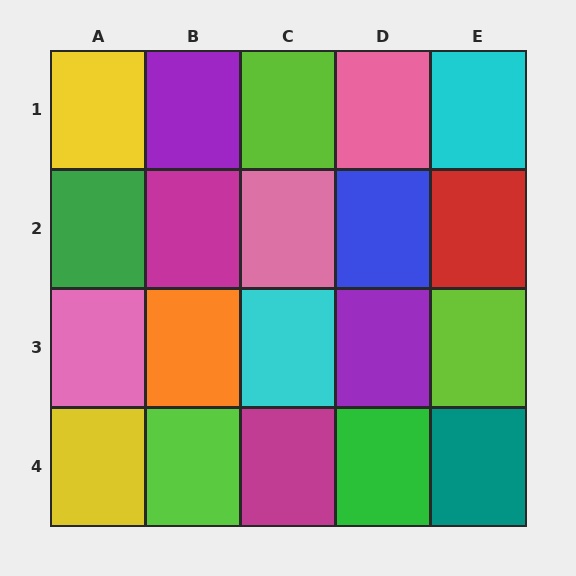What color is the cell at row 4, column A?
Yellow.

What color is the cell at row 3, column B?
Orange.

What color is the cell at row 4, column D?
Green.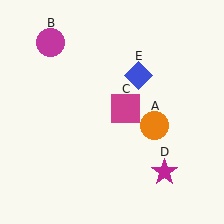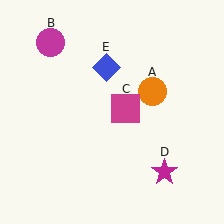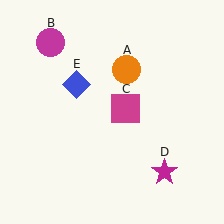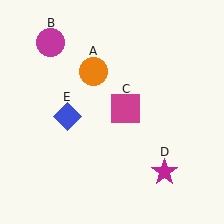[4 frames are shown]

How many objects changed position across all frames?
2 objects changed position: orange circle (object A), blue diamond (object E).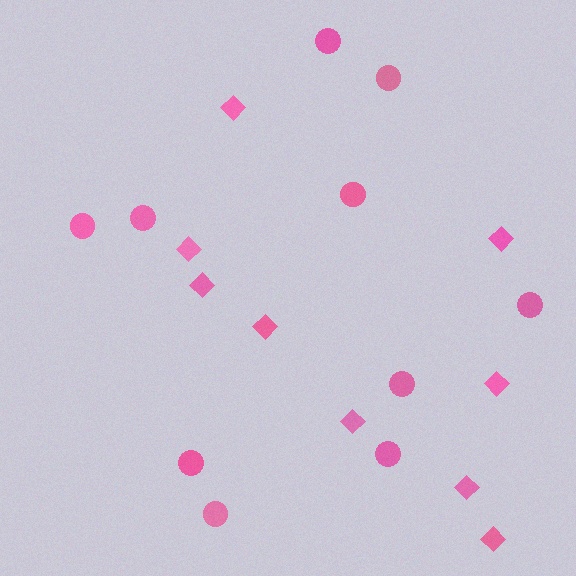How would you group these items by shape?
There are 2 groups: one group of circles (10) and one group of diamonds (9).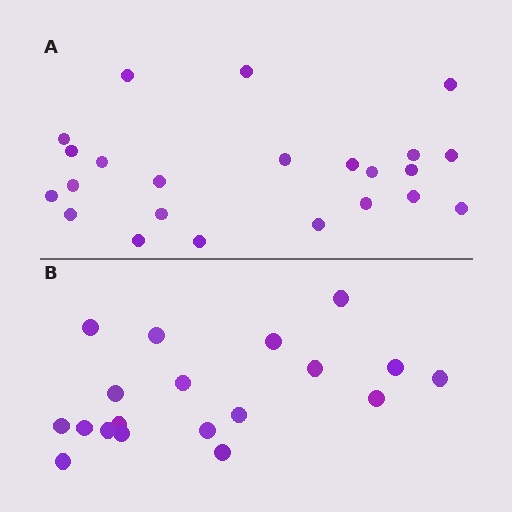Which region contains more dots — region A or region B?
Region A (the top region) has more dots.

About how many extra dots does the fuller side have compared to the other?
Region A has about 4 more dots than region B.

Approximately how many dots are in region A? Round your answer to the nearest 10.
About 20 dots. (The exact count is 23, which rounds to 20.)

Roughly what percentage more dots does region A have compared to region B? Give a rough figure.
About 20% more.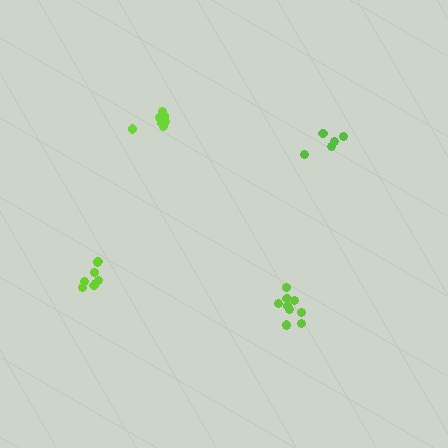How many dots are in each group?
Group 1: 5 dots, Group 2: 10 dots, Group 3: 7 dots, Group 4: 8 dots (30 total).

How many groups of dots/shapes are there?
There are 4 groups.